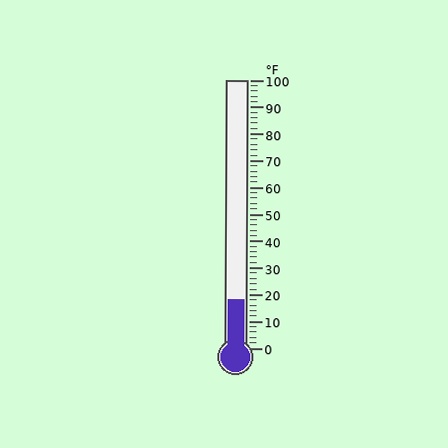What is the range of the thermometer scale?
The thermometer scale ranges from 0°F to 100°F.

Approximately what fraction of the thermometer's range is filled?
The thermometer is filled to approximately 20% of its range.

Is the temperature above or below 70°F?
The temperature is below 70°F.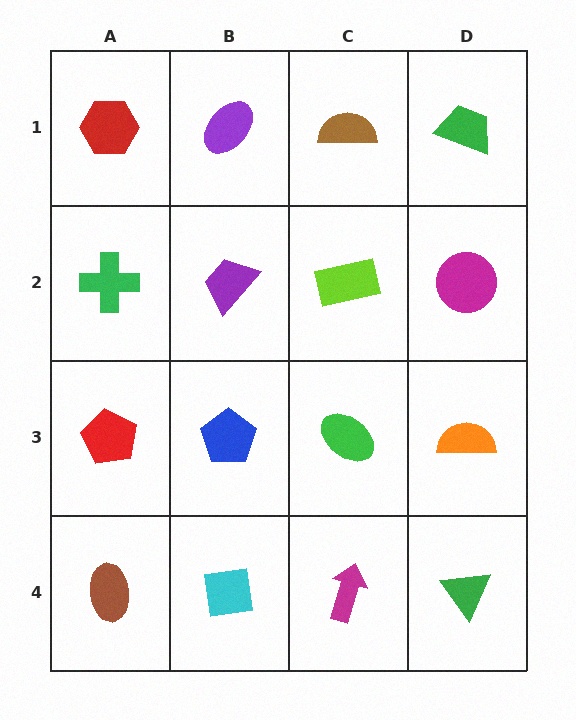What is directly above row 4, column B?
A blue pentagon.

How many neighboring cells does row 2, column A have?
3.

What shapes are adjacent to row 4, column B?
A blue pentagon (row 3, column B), a brown ellipse (row 4, column A), a magenta arrow (row 4, column C).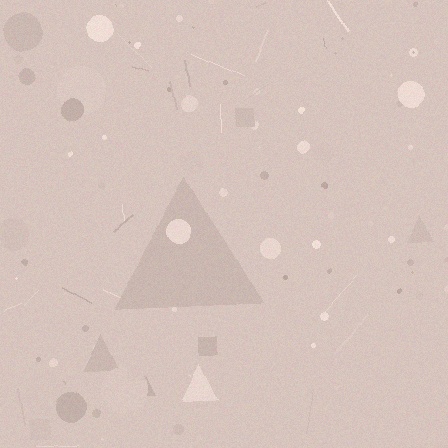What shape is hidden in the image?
A triangle is hidden in the image.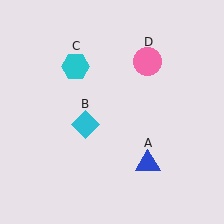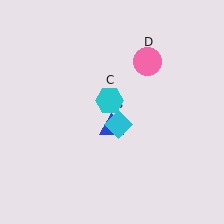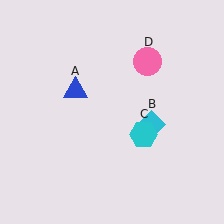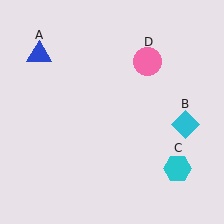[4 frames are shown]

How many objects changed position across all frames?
3 objects changed position: blue triangle (object A), cyan diamond (object B), cyan hexagon (object C).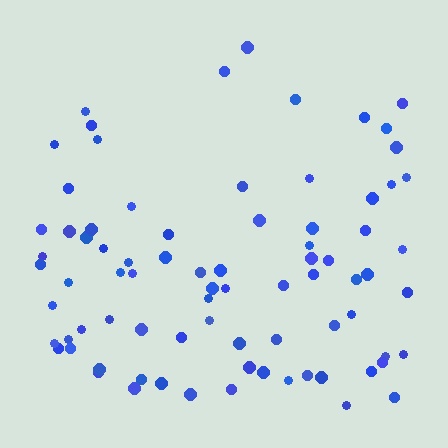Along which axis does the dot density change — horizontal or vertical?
Vertical.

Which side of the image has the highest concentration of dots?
The bottom.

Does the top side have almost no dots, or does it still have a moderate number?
Still a moderate number, just noticeably fewer than the bottom.